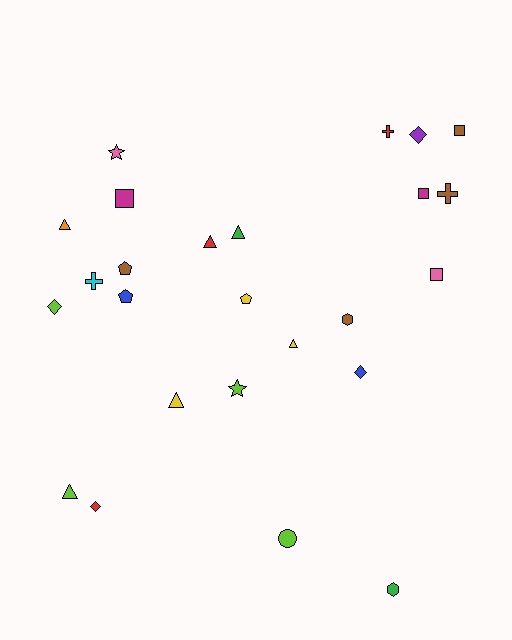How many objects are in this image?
There are 25 objects.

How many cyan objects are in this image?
There is 1 cyan object.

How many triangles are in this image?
There are 6 triangles.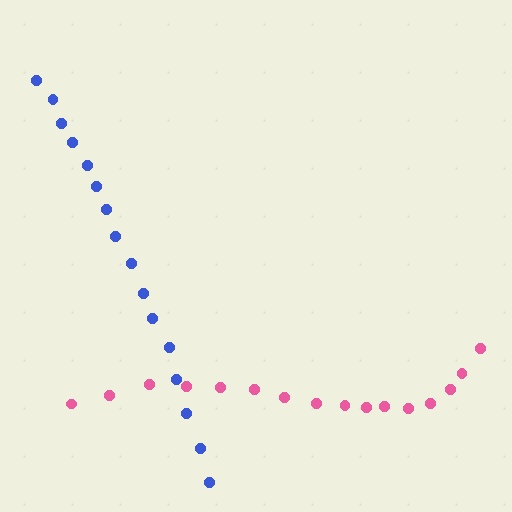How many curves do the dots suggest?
There are 2 distinct paths.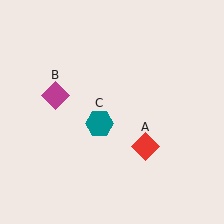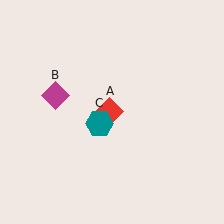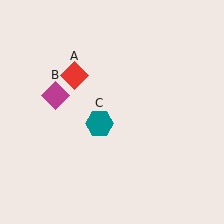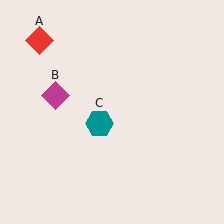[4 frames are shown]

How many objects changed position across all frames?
1 object changed position: red diamond (object A).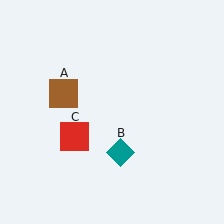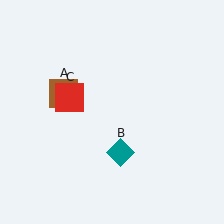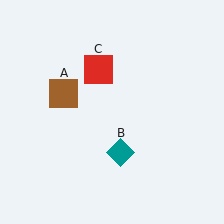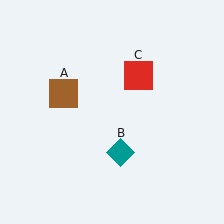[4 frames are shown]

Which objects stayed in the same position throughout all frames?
Brown square (object A) and teal diamond (object B) remained stationary.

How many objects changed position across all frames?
1 object changed position: red square (object C).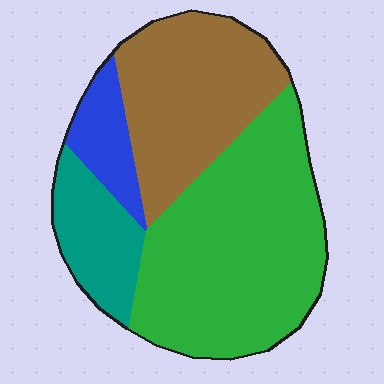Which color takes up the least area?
Blue, at roughly 10%.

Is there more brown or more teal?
Brown.